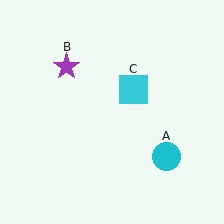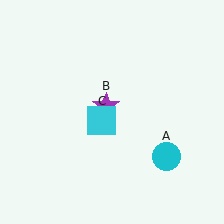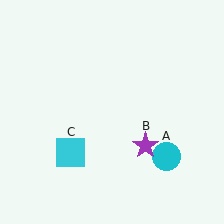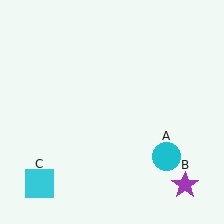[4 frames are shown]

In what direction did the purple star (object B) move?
The purple star (object B) moved down and to the right.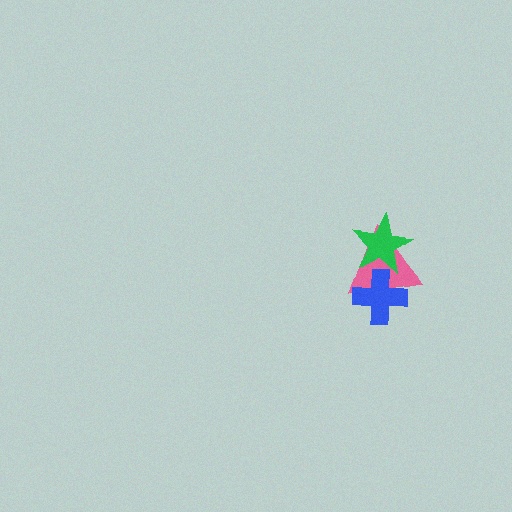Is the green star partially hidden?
Yes, it is partially covered by another shape.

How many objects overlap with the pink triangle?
2 objects overlap with the pink triangle.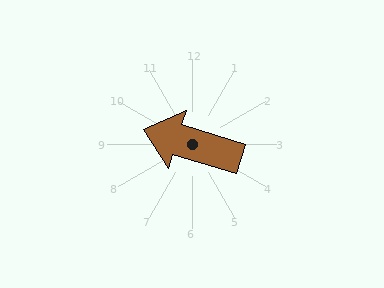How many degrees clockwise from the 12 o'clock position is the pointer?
Approximately 287 degrees.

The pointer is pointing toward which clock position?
Roughly 10 o'clock.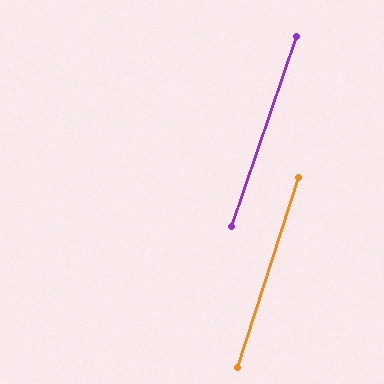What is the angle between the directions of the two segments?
Approximately 1 degree.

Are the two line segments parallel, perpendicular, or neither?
Parallel — their directions differ by only 1.2°.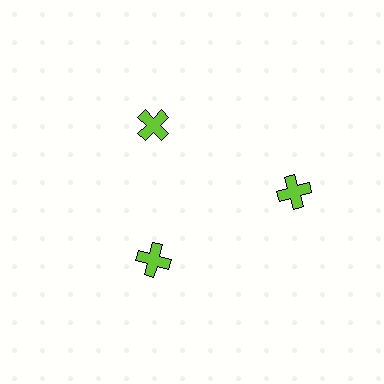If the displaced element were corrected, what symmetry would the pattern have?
It would have 3-fold rotational symmetry — the pattern would map onto itself every 120 degrees.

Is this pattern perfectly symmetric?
No. The 3 lime crosses are arranged in a ring, but one element near the 3 o'clock position is pushed outward from the center, breaking the 3-fold rotational symmetry.